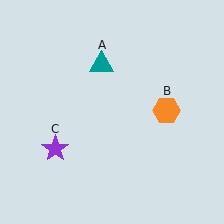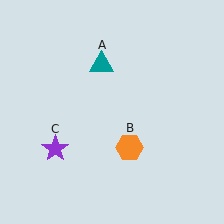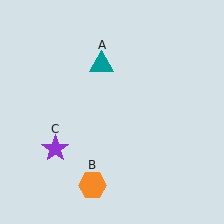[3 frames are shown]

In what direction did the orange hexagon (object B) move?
The orange hexagon (object B) moved down and to the left.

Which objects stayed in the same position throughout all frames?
Teal triangle (object A) and purple star (object C) remained stationary.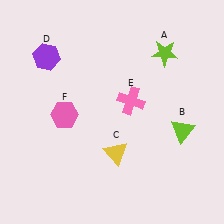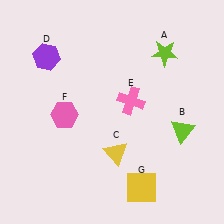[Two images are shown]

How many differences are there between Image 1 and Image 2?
There is 1 difference between the two images.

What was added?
A yellow square (G) was added in Image 2.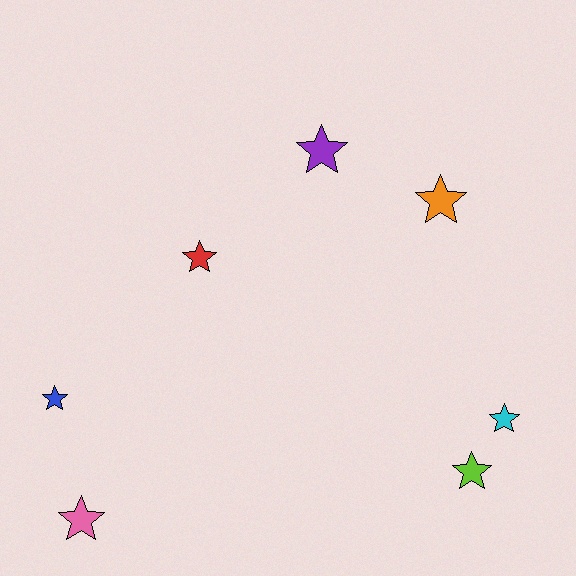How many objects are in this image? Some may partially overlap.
There are 7 objects.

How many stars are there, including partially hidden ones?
There are 7 stars.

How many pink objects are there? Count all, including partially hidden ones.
There is 1 pink object.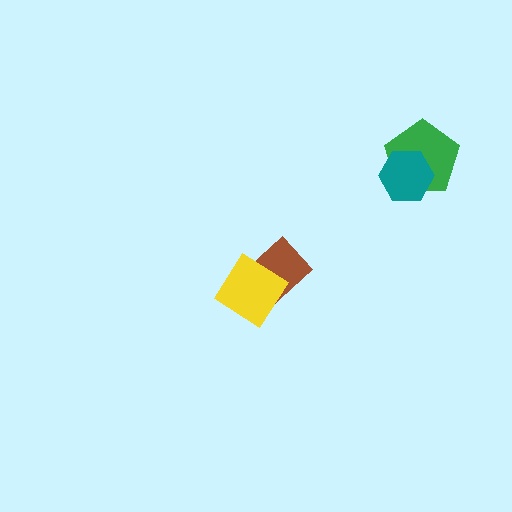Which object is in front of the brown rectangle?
The yellow diamond is in front of the brown rectangle.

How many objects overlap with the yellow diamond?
1 object overlaps with the yellow diamond.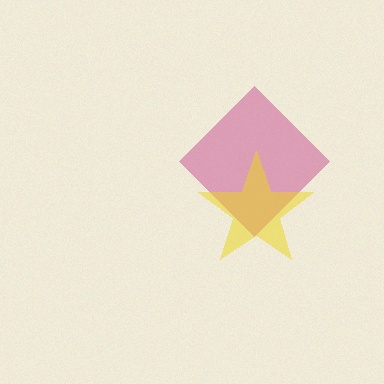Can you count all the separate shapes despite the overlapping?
Yes, there are 2 separate shapes.